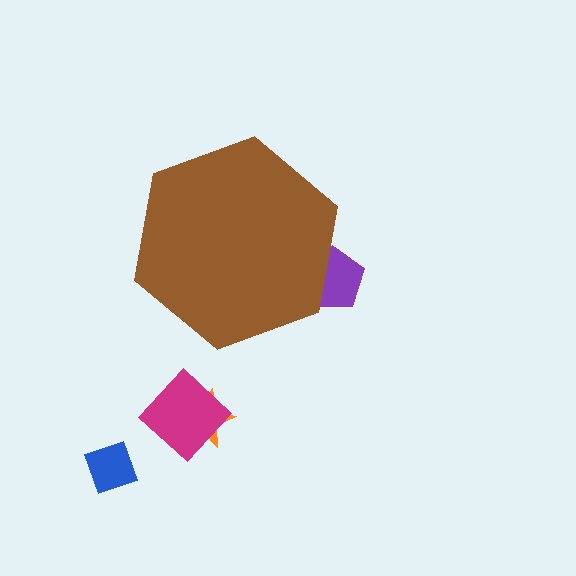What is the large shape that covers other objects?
A brown hexagon.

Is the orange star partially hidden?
No, the orange star is fully visible.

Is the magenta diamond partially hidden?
No, the magenta diamond is fully visible.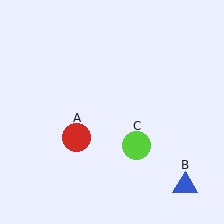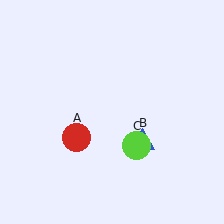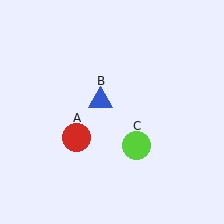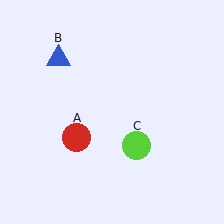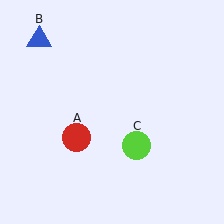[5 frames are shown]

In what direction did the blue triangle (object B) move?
The blue triangle (object B) moved up and to the left.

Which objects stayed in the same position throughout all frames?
Red circle (object A) and lime circle (object C) remained stationary.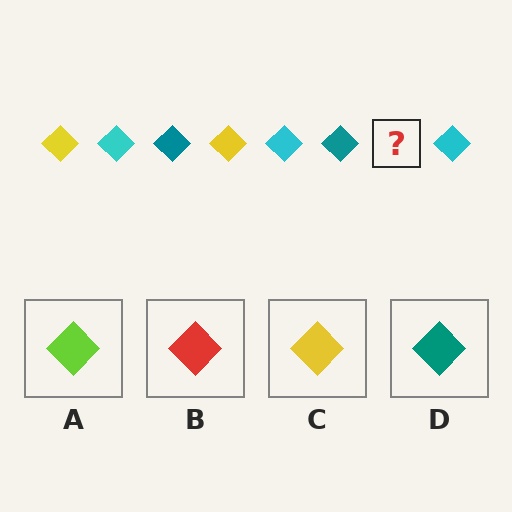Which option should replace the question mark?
Option C.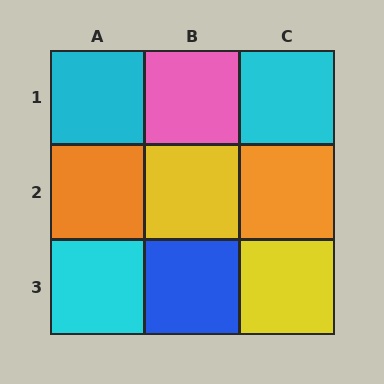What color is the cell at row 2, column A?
Orange.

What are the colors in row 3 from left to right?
Cyan, blue, yellow.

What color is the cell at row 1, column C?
Cyan.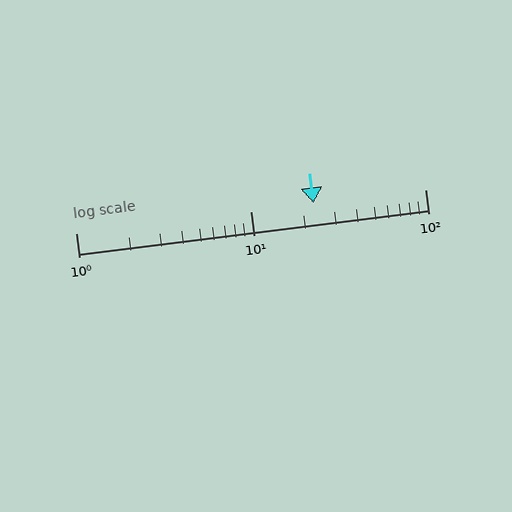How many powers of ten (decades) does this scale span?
The scale spans 2 decades, from 1 to 100.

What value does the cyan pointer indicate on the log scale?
The pointer indicates approximately 23.